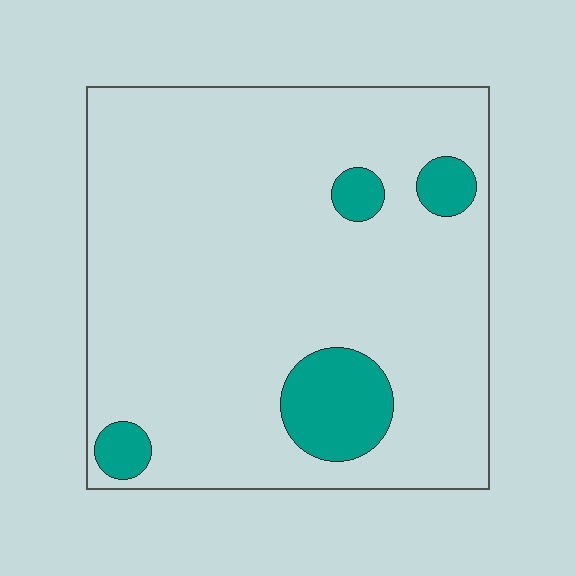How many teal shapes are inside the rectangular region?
4.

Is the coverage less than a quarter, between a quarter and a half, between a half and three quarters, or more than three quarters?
Less than a quarter.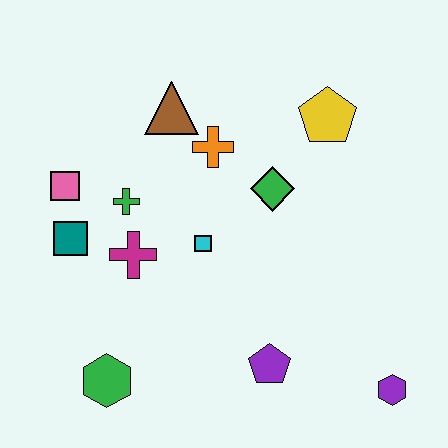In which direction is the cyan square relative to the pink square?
The cyan square is to the right of the pink square.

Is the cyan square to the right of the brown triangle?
Yes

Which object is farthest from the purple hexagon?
The pink square is farthest from the purple hexagon.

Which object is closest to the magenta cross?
The green cross is closest to the magenta cross.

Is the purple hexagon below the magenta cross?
Yes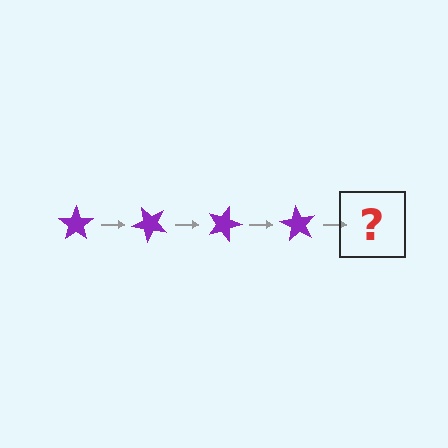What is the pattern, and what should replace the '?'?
The pattern is that the star rotates 45 degrees each step. The '?' should be a purple star rotated 180 degrees.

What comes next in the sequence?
The next element should be a purple star rotated 180 degrees.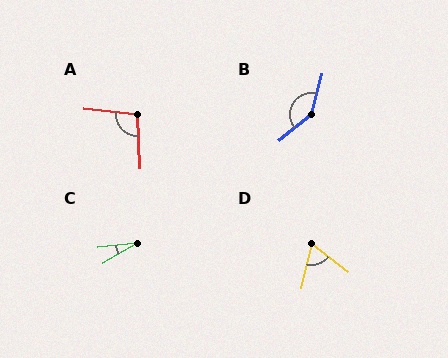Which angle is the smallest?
C, at approximately 25 degrees.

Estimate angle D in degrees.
Approximately 65 degrees.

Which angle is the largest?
B, at approximately 142 degrees.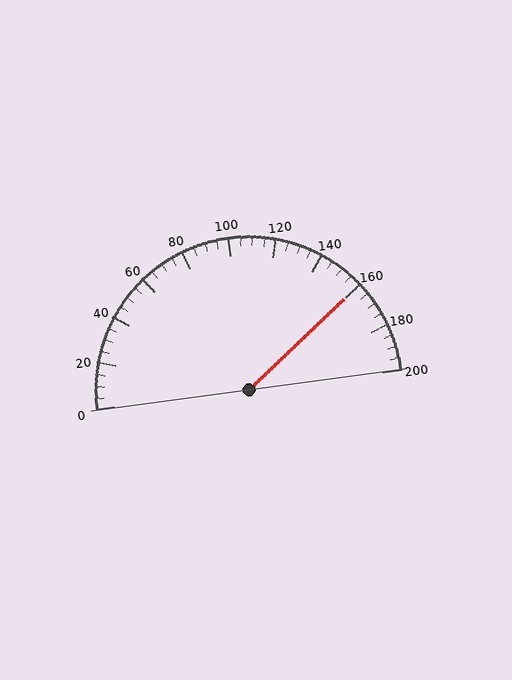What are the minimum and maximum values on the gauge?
The gauge ranges from 0 to 200.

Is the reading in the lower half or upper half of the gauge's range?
The reading is in the upper half of the range (0 to 200).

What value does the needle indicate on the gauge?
The needle indicates approximately 160.